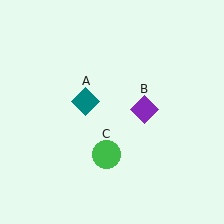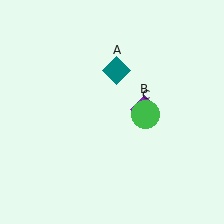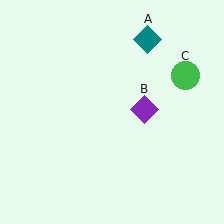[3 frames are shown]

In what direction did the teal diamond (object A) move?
The teal diamond (object A) moved up and to the right.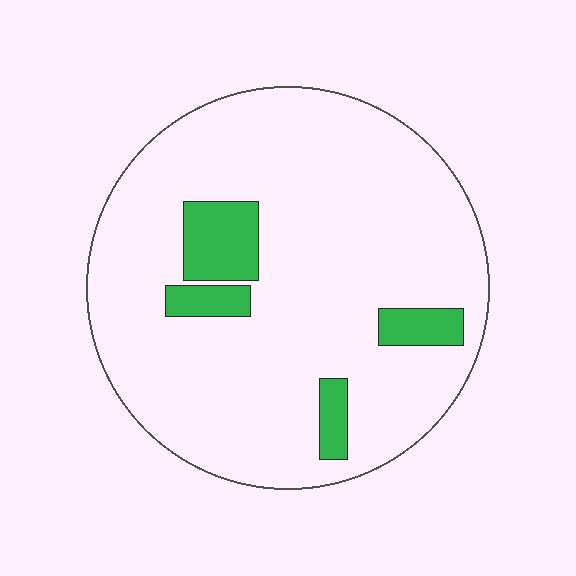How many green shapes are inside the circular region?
4.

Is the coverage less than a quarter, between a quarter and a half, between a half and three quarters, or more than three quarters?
Less than a quarter.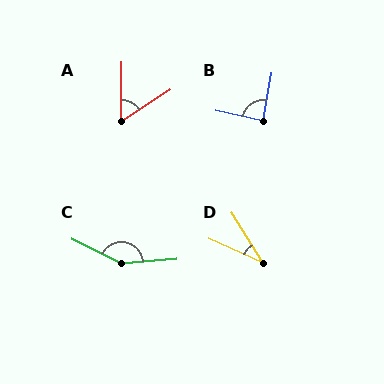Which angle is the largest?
C, at approximately 149 degrees.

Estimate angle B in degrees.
Approximately 87 degrees.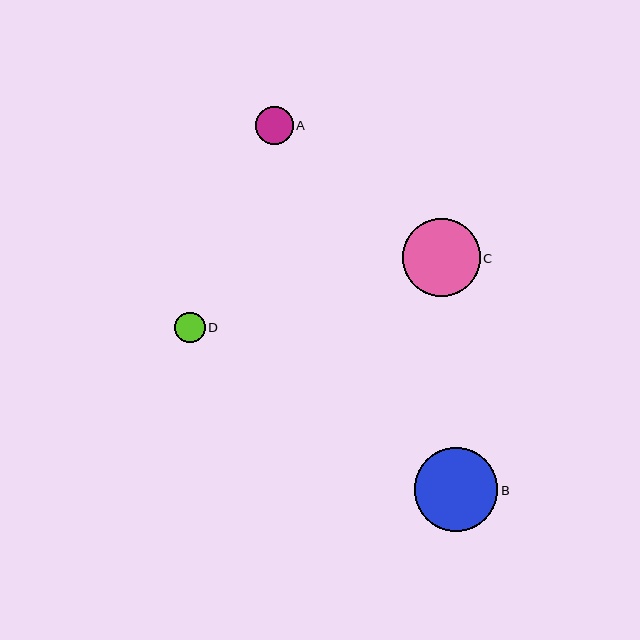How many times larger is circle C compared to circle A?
Circle C is approximately 2.1 times the size of circle A.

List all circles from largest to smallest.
From largest to smallest: B, C, A, D.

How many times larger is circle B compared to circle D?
Circle B is approximately 2.7 times the size of circle D.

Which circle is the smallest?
Circle D is the smallest with a size of approximately 31 pixels.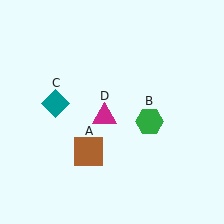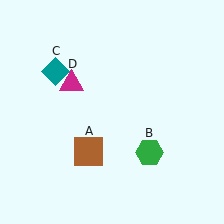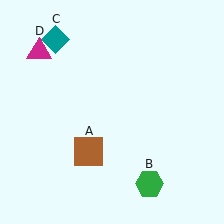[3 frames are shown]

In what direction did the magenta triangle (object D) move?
The magenta triangle (object D) moved up and to the left.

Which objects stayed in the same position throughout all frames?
Brown square (object A) remained stationary.